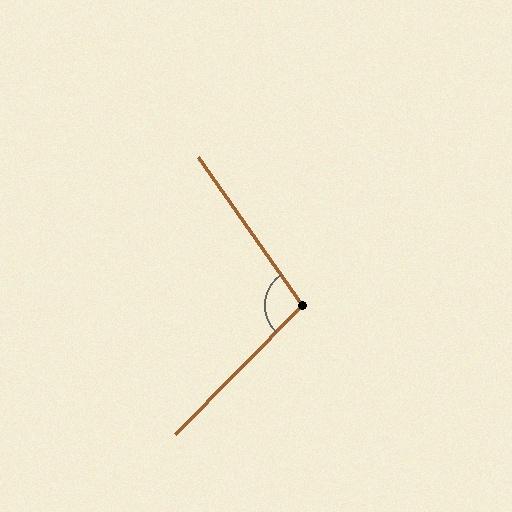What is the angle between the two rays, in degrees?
Approximately 100 degrees.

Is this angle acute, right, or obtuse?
It is obtuse.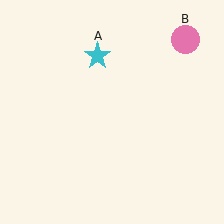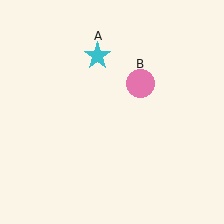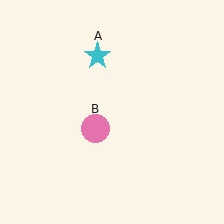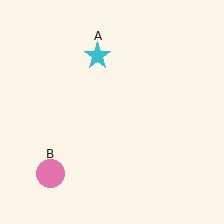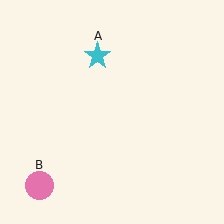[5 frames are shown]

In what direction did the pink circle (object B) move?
The pink circle (object B) moved down and to the left.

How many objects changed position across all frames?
1 object changed position: pink circle (object B).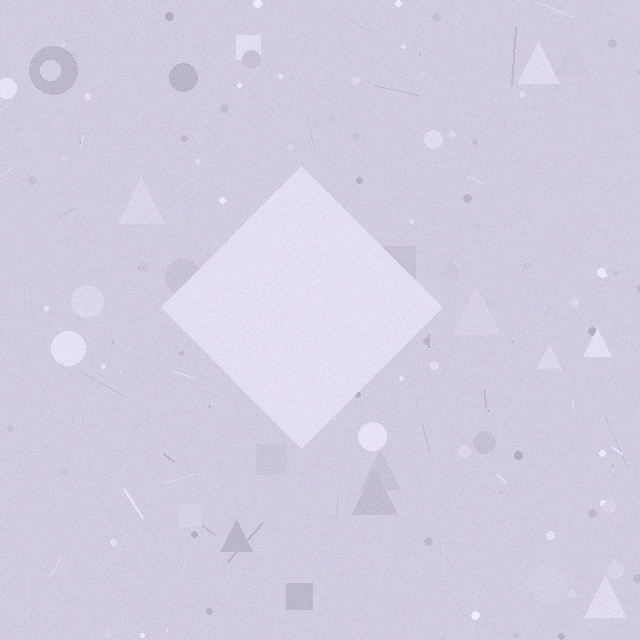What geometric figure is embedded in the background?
A diamond is embedded in the background.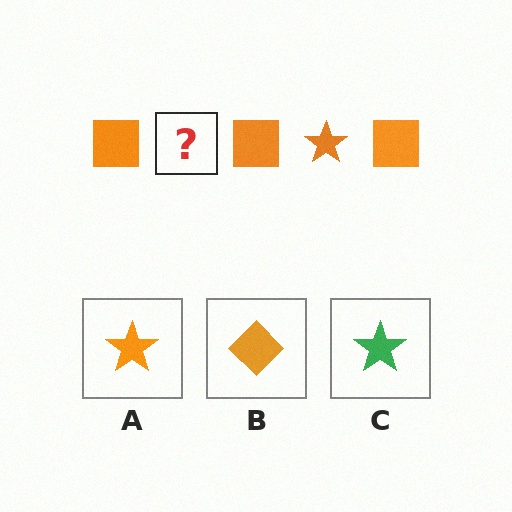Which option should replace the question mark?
Option A.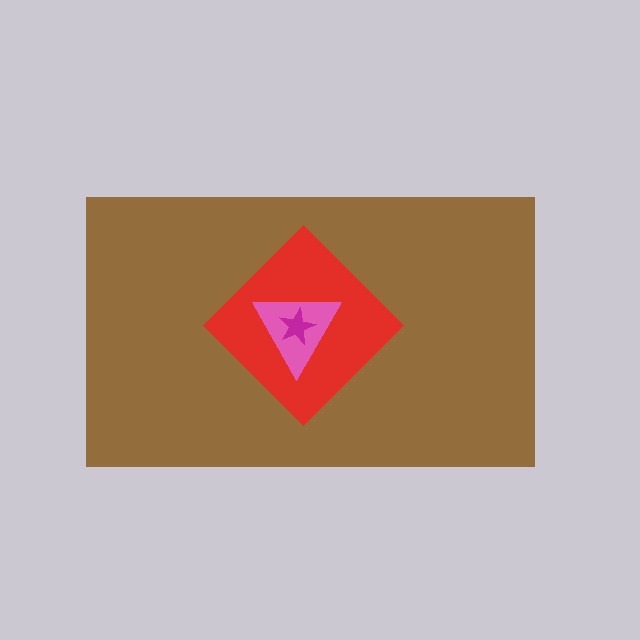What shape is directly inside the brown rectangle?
The red diamond.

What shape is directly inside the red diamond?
The pink triangle.